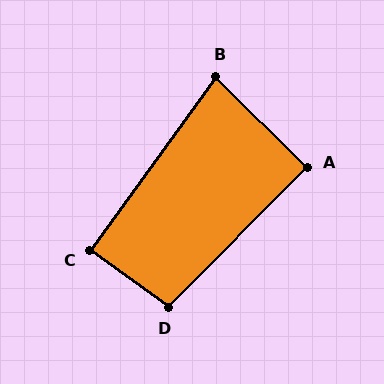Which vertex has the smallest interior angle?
B, at approximately 81 degrees.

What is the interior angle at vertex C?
Approximately 90 degrees (approximately right).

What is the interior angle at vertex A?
Approximately 90 degrees (approximately right).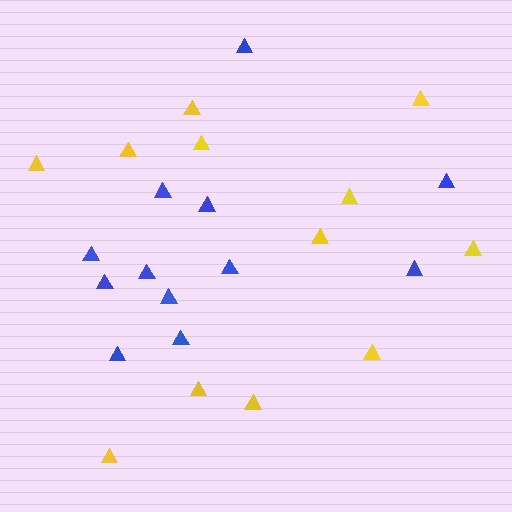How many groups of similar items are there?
There are 2 groups: one group of blue triangles (12) and one group of yellow triangles (12).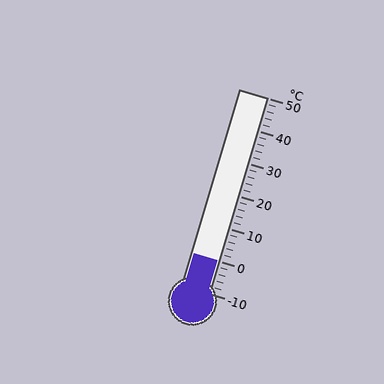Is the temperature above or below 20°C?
The temperature is below 20°C.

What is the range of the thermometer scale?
The thermometer scale ranges from -10°C to 50°C.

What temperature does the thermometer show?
The thermometer shows approximately 0°C.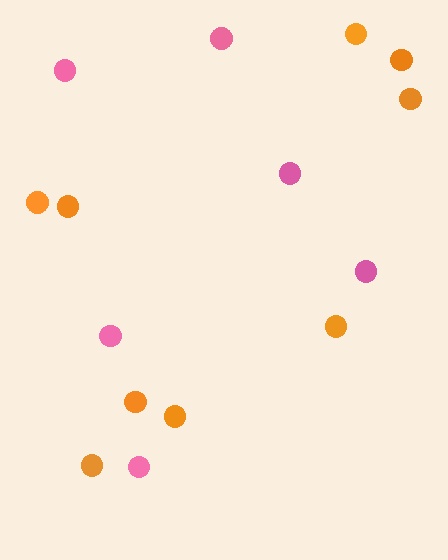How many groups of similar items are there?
There are 2 groups: one group of pink circles (6) and one group of orange circles (9).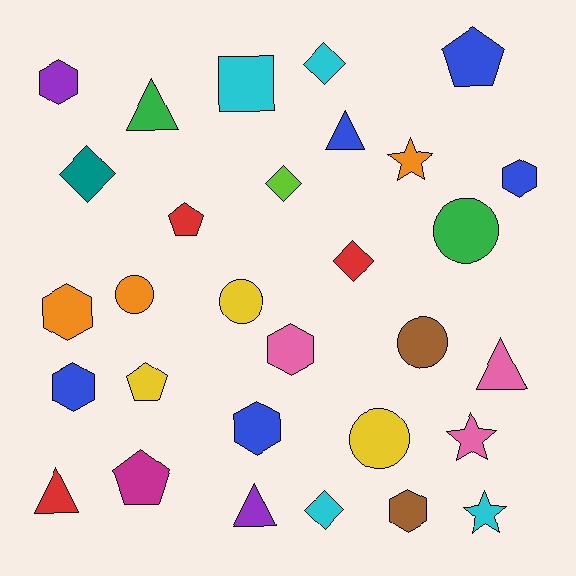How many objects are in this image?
There are 30 objects.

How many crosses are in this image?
There are no crosses.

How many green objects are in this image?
There are 2 green objects.